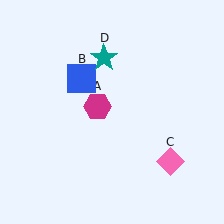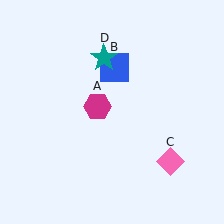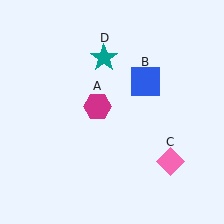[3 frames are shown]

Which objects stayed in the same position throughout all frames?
Magenta hexagon (object A) and pink diamond (object C) and teal star (object D) remained stationary.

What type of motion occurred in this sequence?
The blue square (object B) rotated clockwise around the center of the scene.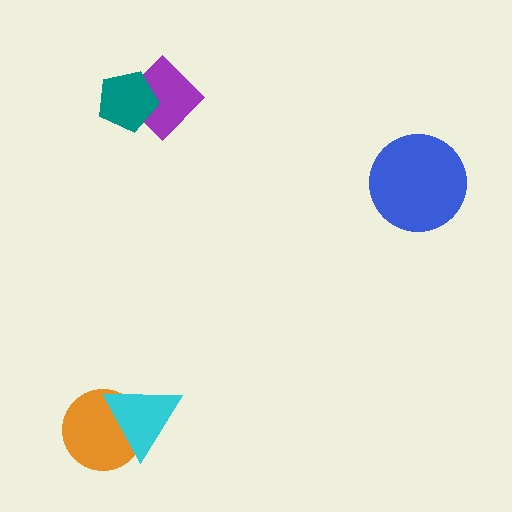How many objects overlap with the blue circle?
0 objects overlap with the blue circle.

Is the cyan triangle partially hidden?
No, no other shape covers it.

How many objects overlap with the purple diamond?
1 object overlaps with the purple diamond.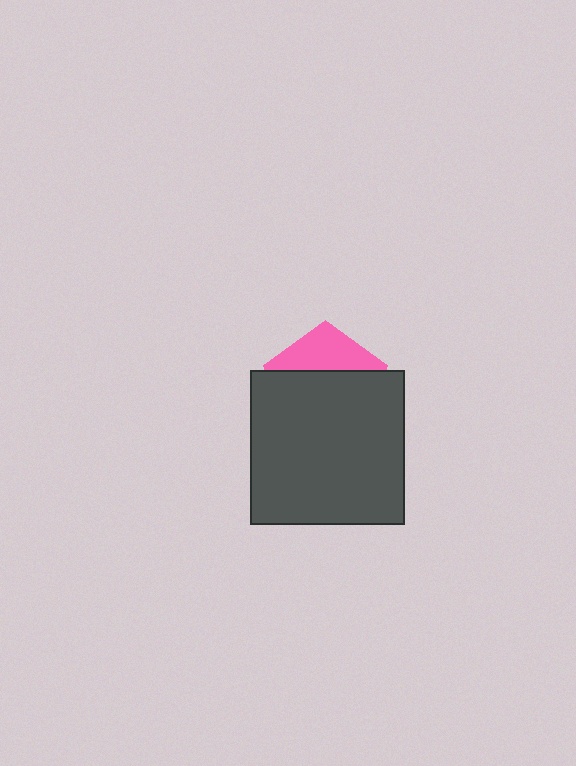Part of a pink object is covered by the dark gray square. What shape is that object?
It is a pentagon.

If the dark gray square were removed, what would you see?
You would see the complete pink pentagon.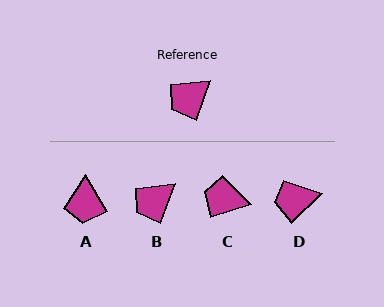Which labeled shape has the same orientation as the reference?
B.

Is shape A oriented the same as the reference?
No, it is off by about 50 degrees.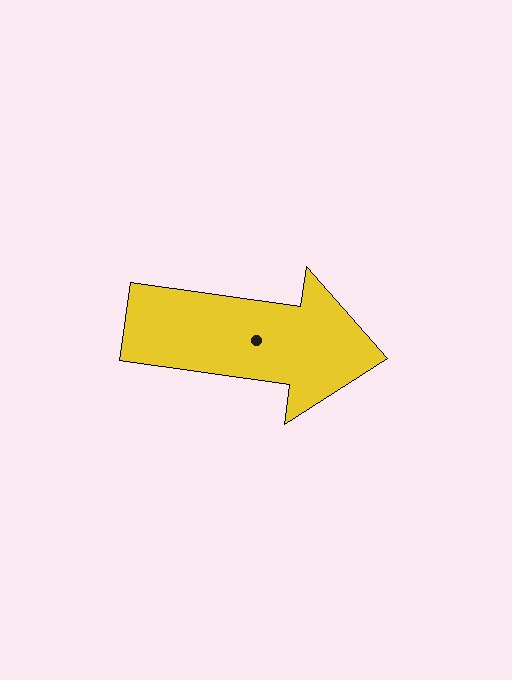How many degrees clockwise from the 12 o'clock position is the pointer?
Approximately 98 degrees.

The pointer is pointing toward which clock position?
Roughly 3 o'clock.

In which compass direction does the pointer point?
East.